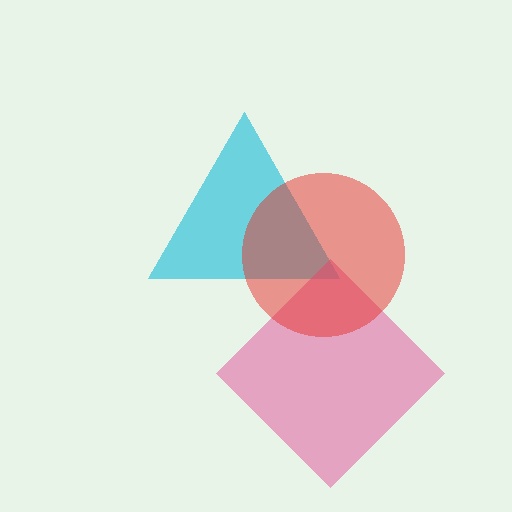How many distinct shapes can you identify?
There are 3 distinct shapes: a cyan triangle, a pink diamond, a red circle.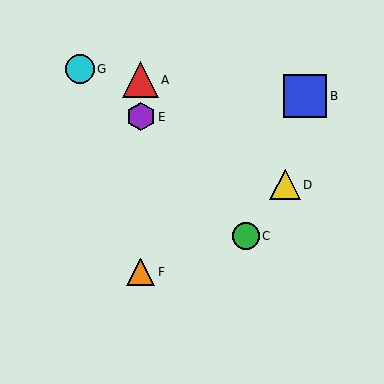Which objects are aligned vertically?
Objects A, E, F are aligned vertically.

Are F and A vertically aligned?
Yes, both are at x≈141.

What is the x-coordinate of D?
Object D is at x≈285.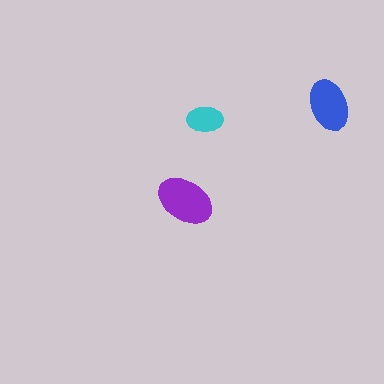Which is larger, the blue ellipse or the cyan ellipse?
The blue one.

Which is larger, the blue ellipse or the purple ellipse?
The purple one.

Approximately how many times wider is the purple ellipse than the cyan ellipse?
About 1.5 times wider.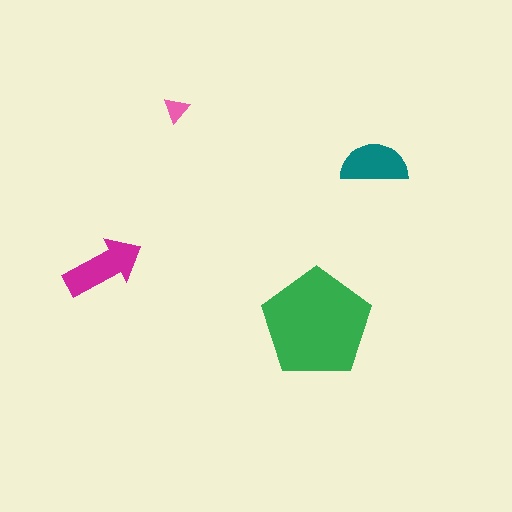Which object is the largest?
The green pentagon.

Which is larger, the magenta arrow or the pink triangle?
The magenta arrow.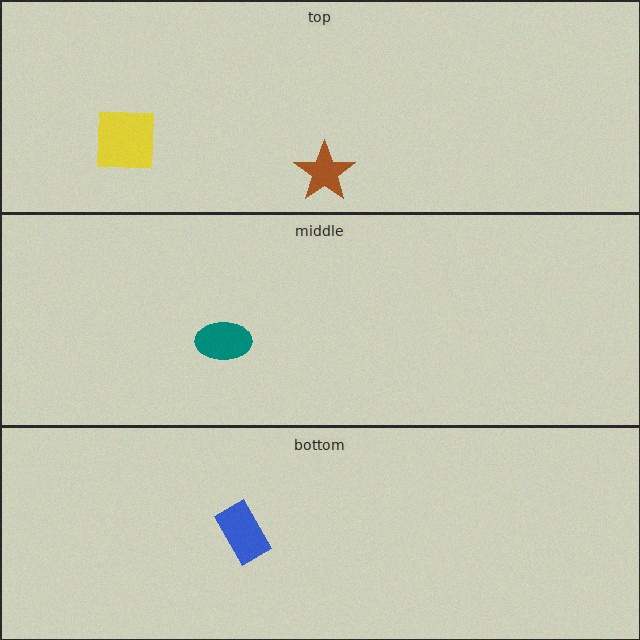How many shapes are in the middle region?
1.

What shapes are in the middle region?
The teal ellipse.